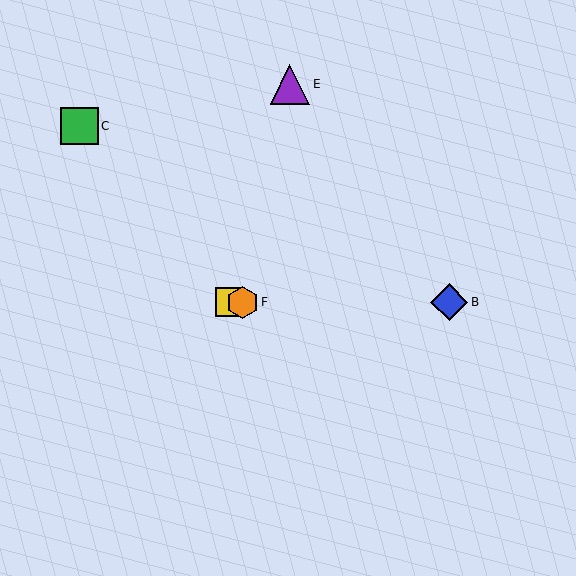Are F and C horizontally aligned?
No, F is at y≈302 and C is at y≈126.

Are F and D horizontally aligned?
Yes, both are at y≈302.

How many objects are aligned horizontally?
4 objects (A, B, D, F) are aligned horizontally.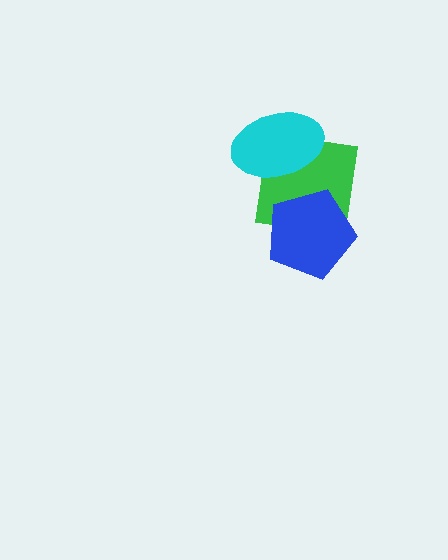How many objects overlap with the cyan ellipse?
1 object overlaps with the cyan ellipse.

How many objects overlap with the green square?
2 objects overlap with the green square.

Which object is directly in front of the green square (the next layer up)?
The cyan ellipse is directly in front of the green square.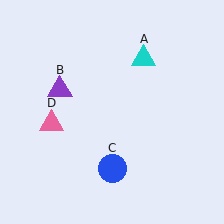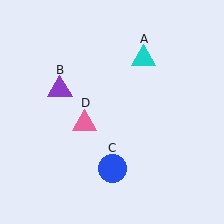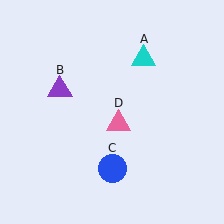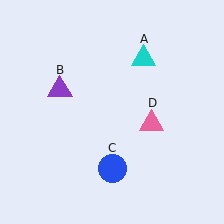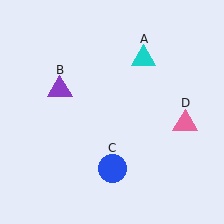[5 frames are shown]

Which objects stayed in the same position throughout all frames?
Cyan triangle (object A) and purple triangle (object B) and blue circle (object C) remained stationary.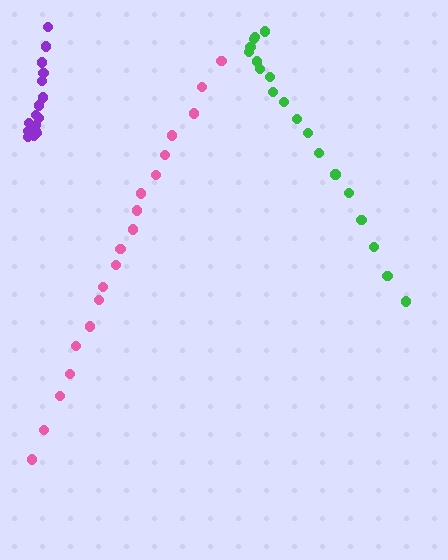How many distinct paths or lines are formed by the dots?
There are 3 distinct paths.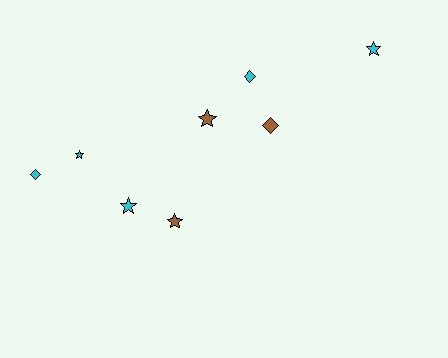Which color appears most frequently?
Cyan, with 5 objects.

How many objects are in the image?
There are 8 objects.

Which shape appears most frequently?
Star, with 5 objects.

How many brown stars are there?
There are 2 brown stars.